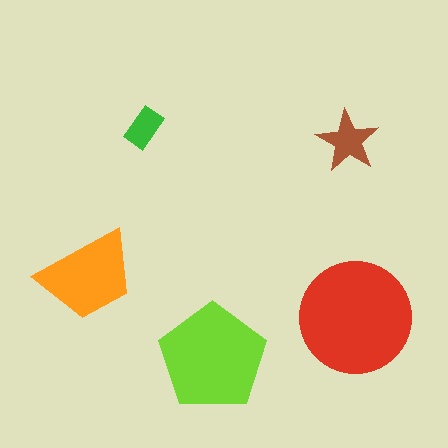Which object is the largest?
The red circle.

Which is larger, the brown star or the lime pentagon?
The lime pentagon.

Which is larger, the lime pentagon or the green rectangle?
The lime pentagon.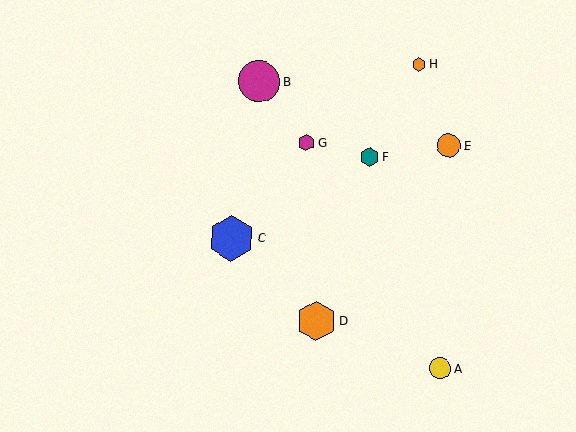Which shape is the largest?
The blue hexagon (labeled C) is the largest.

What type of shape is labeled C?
Shape C is a blue hexagon.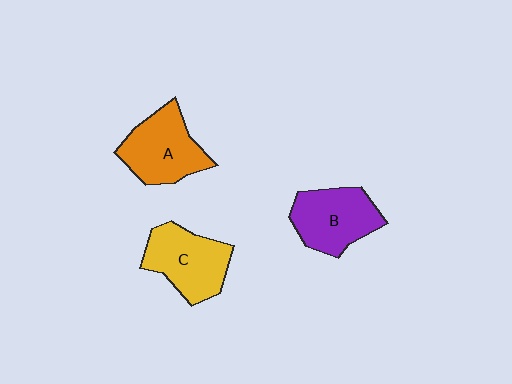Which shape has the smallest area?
Shape B (purple).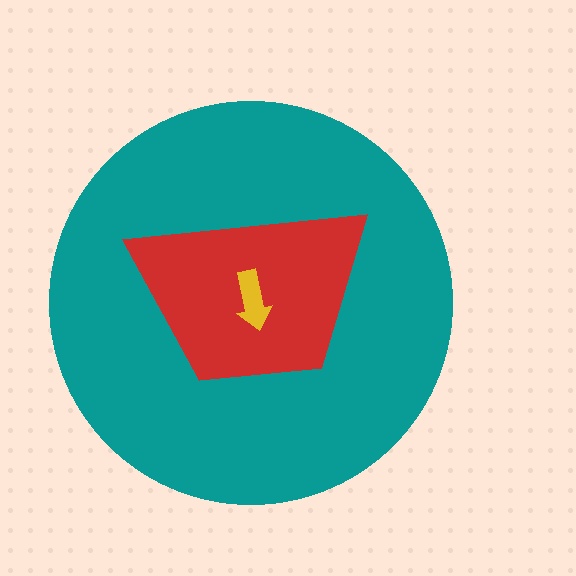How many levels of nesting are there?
3.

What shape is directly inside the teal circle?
The red trapezoid.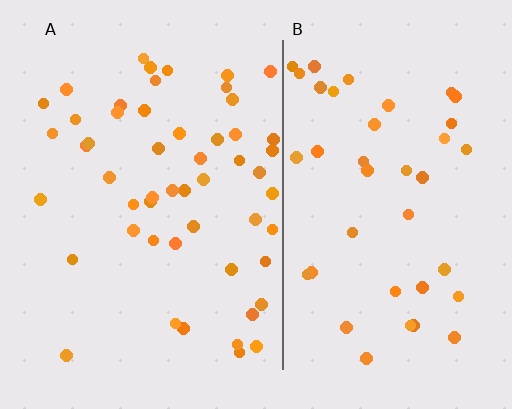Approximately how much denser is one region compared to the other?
Approximately 1.3× — region A over region B.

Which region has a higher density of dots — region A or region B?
A (the left).